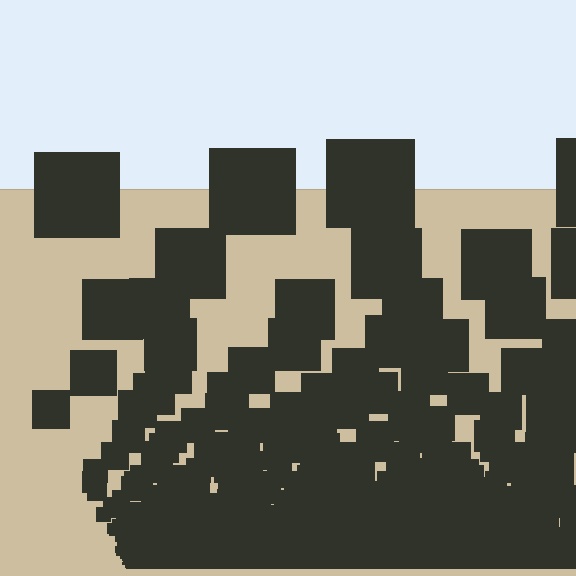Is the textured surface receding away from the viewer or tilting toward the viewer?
The surface appears to tilt toward the viewer. Texture elements get larger and sparser toward the top.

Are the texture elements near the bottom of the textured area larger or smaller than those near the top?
Smaller. The gradient is inverted — elements near the bottom are smaller and denser.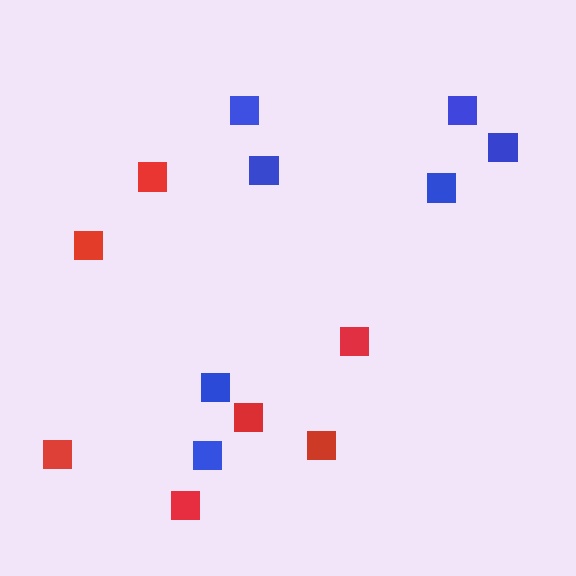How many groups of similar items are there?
There are 2 groups: one group of red squares (7) and one group of blue squares (7).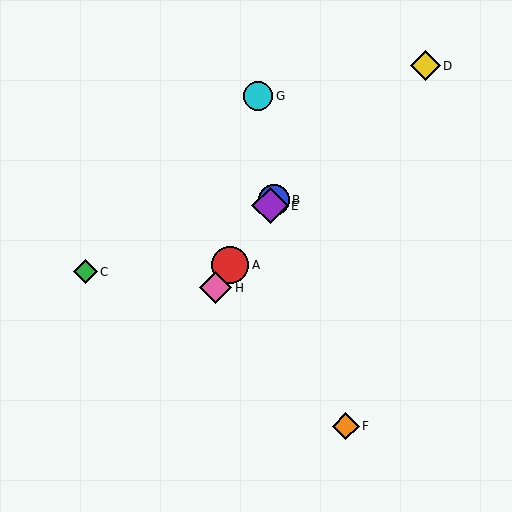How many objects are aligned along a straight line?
4 objects (A, B, E, H) are aligned along a straight line.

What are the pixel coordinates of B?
Object B is at (274, 200).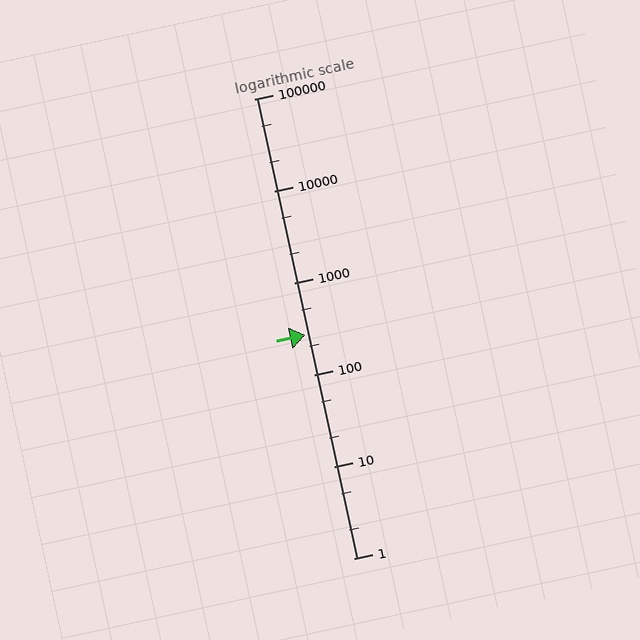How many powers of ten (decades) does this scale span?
The scale spans 5 decades, from 1 to 100000.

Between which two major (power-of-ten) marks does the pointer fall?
The pointer is between 100 and 1000.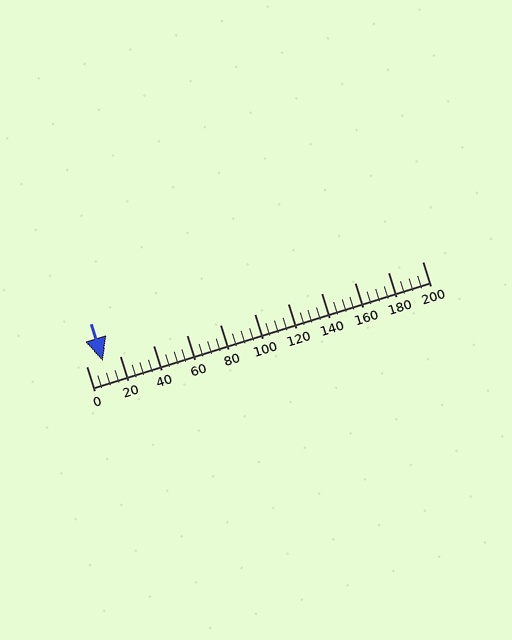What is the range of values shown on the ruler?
The ruler shows values from 0 to 200.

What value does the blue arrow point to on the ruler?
The blue arrow points to approximately 10.